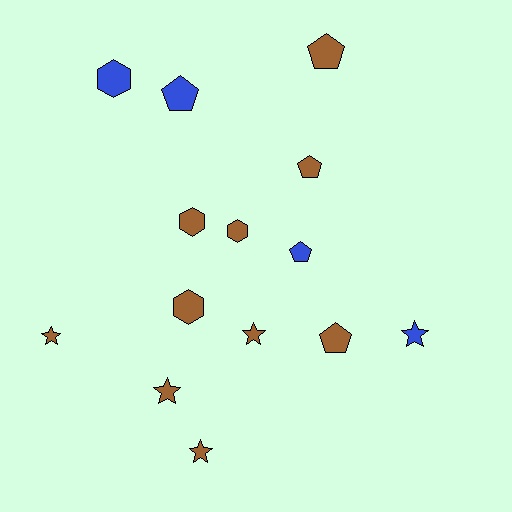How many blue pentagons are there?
There are 2 blue pentagons.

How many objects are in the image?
There are 14 objects.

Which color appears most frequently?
Brown, with 10 objects.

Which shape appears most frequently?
Pentagon, with 5 objects.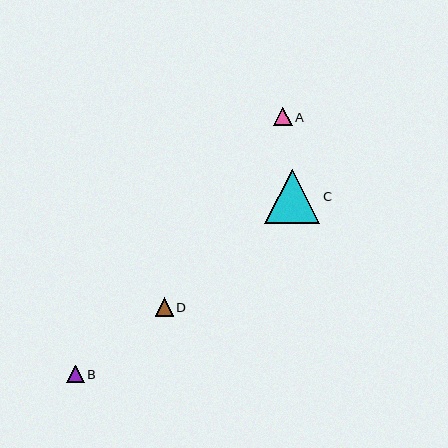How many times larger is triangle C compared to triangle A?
Triangle C is approximately 2.9 times the size of triangle A.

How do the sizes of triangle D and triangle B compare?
Triangle D and triangle B are approximately the same size.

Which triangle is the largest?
Triangle C is the largest with a size of approximately 55 pixels.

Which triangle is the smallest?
Triangle B is the smallest with a size of approximately 18 pixels.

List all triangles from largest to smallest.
From largest to smallest: C, A, D, B.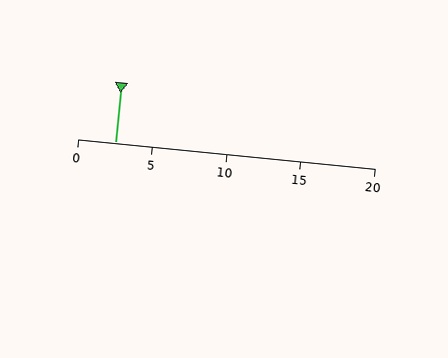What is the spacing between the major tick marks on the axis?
The major ticks are spaced 5 apart.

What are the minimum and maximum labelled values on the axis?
The axis runs from 0 to 20.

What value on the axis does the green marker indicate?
The marker indicates approximately 2.5.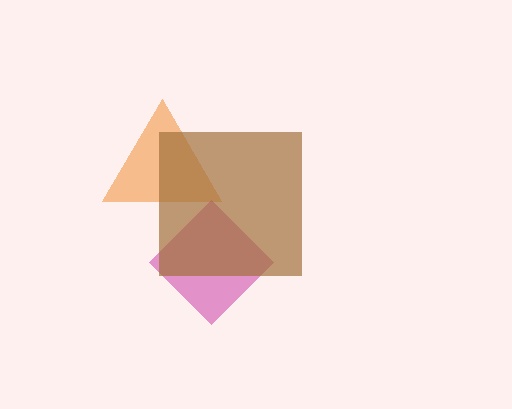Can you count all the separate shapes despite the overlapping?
Yes, there are 3 separate shapes.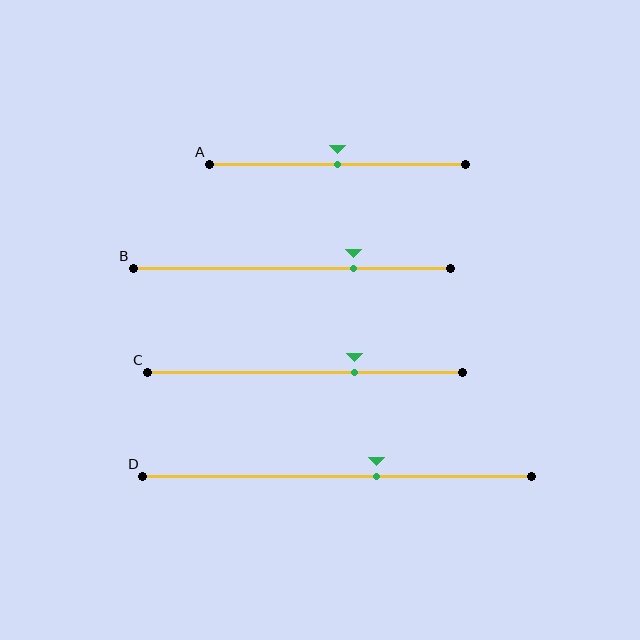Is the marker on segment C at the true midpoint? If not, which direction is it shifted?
No, the marker on segment C is shifted to the right by about 15% of the segment length.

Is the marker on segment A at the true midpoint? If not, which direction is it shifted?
Yes, the marker on segment A is at the true midpoint.